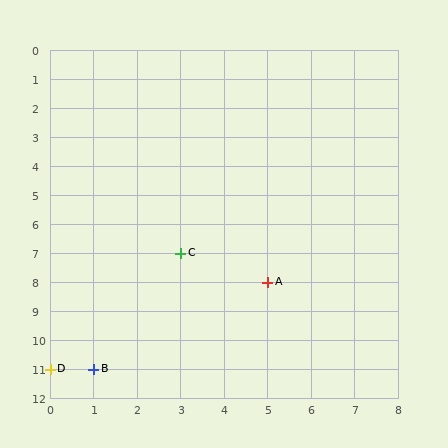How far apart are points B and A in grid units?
Points B and A are 4 columns and 3 rows apart (about 5.0 grid units diagonally).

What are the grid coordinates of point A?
Point A is at grid coordinates (5, 8).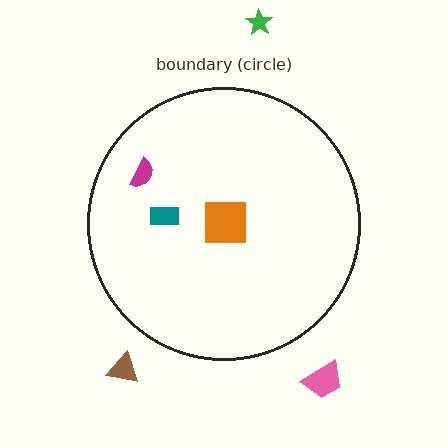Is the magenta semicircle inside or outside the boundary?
Inside.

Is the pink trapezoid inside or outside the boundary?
Outside.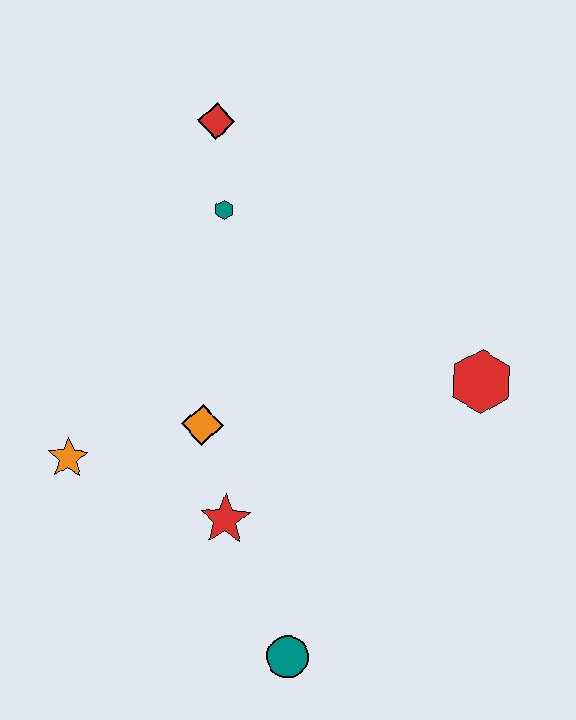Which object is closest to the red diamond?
The teal hexagon is closest to the red diamond.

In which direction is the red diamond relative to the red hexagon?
The red diamond is to the left of the red hexagon.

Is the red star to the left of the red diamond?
No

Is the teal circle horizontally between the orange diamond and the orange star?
No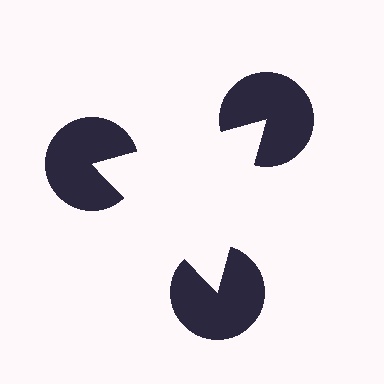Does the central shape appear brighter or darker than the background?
It typically appears slightly brighter than the background, even though no actual brightness change is drawn.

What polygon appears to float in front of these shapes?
An illusory triangle — its edges are inferred from the aligned wedge cuts in the pac-man discs, not physically drawn.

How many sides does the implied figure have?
3 sides.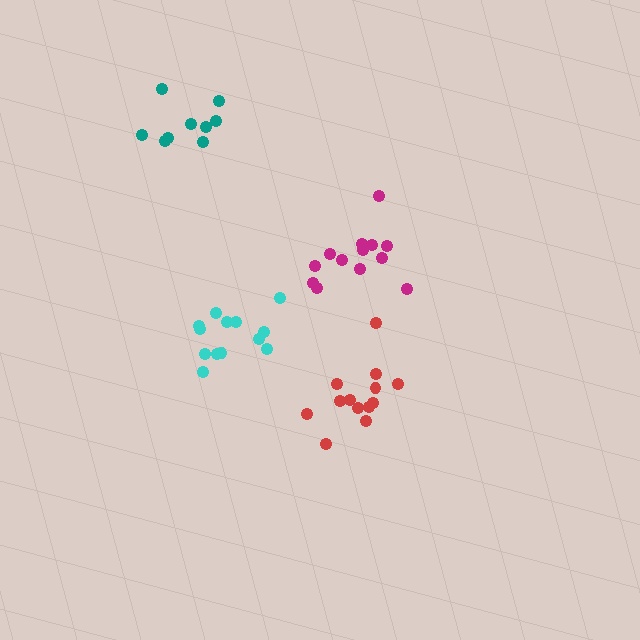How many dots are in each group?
Group 1: 13 dots, Group 2: 13 dots, Group 3: 9 dots, Group 4: 13 dots (48 total).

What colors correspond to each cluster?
The clusters are colored: red, cyan, teal, magenta.